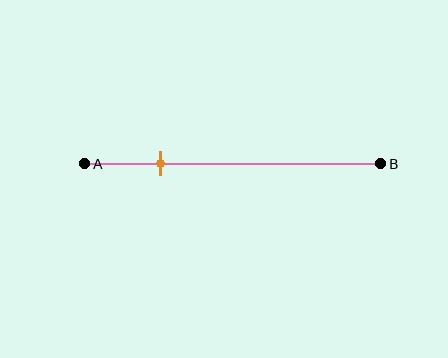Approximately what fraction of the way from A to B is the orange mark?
The orange mark is approximately 25% of the way from A to B.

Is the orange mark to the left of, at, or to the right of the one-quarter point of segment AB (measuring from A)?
The orange mark is approximately at the one-quarter point of segment AB.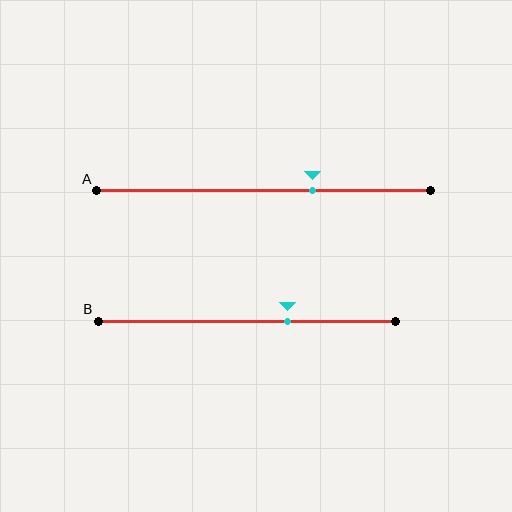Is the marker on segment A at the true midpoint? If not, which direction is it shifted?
No, the marker on segment A is shifted to the right by about 15% of the segment length.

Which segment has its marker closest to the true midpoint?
Segment B has its marker closest to the true midpoint.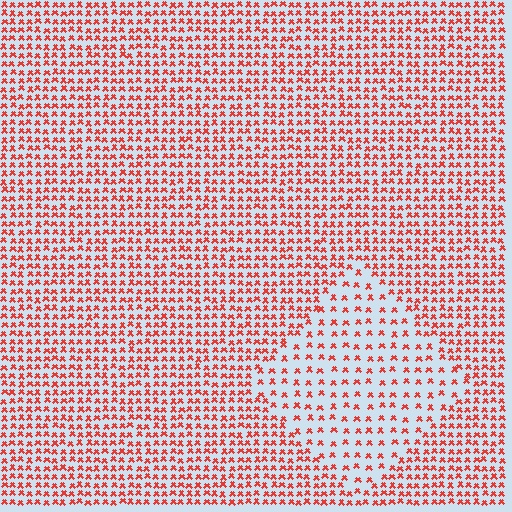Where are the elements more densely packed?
The elements are more densely packed outside the diamond boundary.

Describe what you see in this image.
The image contains small red elements arranged at two different densities. A diamond-shaped region is visible where the elements are less densely packed than the surrounding area.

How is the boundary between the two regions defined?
The boundary is defined by a change in element density (approximately 2.1x ratio). All elements are the same color, size, and shape.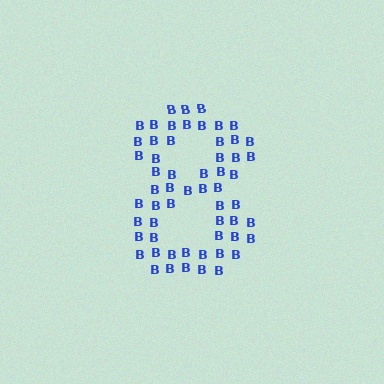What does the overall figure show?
The overall figure shows the digit 8.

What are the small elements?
The small elements are letter B's.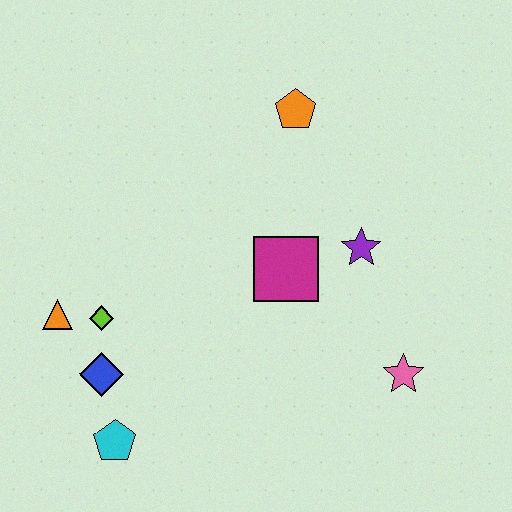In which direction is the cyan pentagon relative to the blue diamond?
The cyan pentagon is below the blue diamond.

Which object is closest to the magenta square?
The purple star is closest to the magenta square.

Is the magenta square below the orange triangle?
No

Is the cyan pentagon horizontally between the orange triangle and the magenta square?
Yes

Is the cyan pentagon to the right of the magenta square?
No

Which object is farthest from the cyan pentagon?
The orange pentagon is farthest from the cyan pentagon.